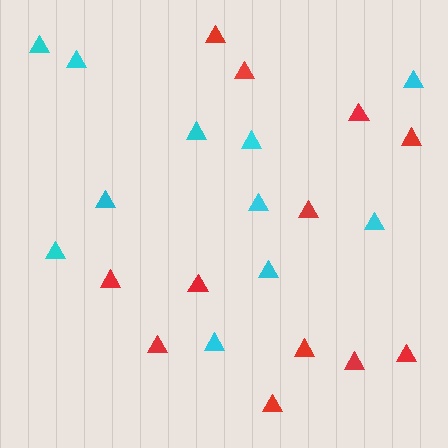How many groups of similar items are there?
There are 2 groups: one group of cyan triangles (11) and one group of red triangles (12).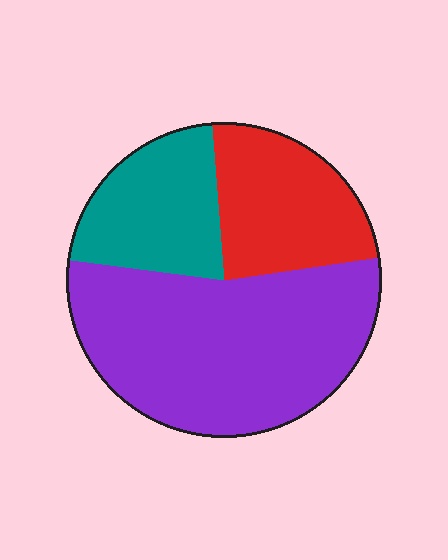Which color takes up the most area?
Purple, at roughly 55%.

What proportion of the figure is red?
Red covers about 25% of the figure.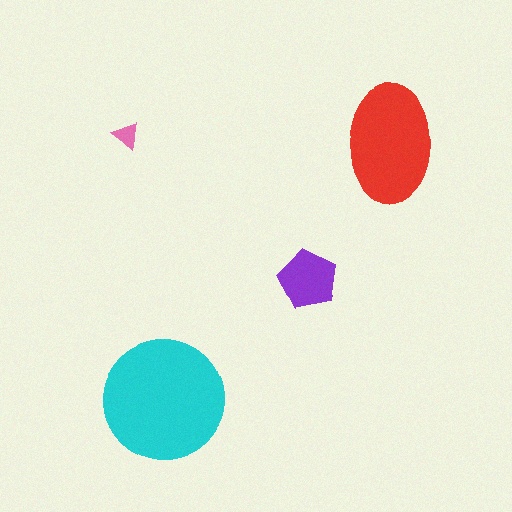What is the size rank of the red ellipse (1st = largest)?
2nd.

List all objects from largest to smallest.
The cyan circle, the red ellipse, the purple pentagon, the pink triangle.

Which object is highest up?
The pink triangle is topmost.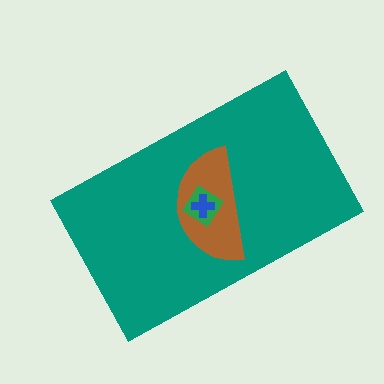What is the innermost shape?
The blue cross.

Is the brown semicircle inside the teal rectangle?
Yes.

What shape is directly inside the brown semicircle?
The green diamond.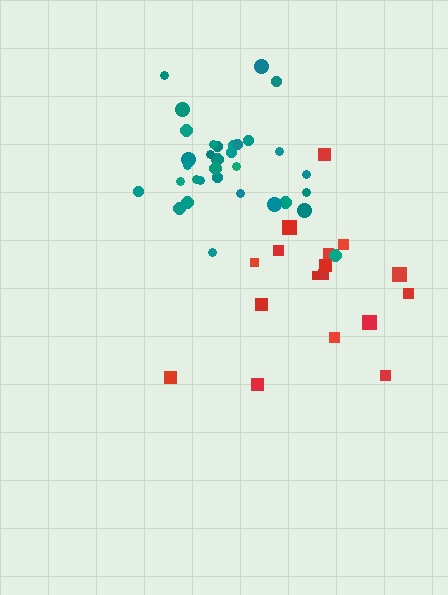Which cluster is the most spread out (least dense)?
Red.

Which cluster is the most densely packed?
Teal.